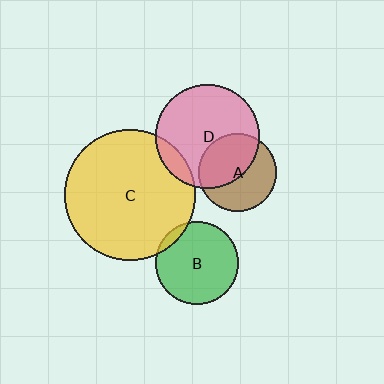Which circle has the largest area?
Circle C (yellow).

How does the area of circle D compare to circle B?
Approximately 1.6 times.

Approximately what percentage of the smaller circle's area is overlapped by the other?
Approximately 10%.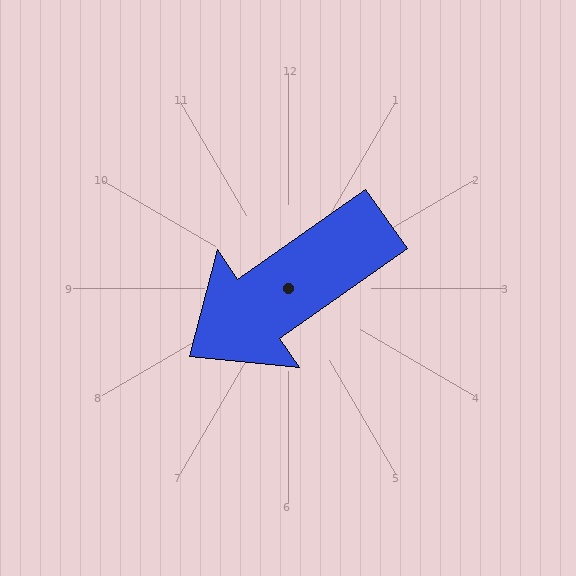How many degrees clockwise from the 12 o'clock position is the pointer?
Approximately 235 degrees.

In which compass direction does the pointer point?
Southwest.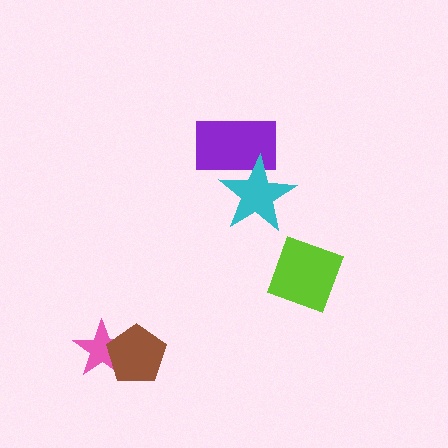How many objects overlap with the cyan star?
1 object overlaps with the cyan star.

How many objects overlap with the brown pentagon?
1 object overlaps with the brown pentagon.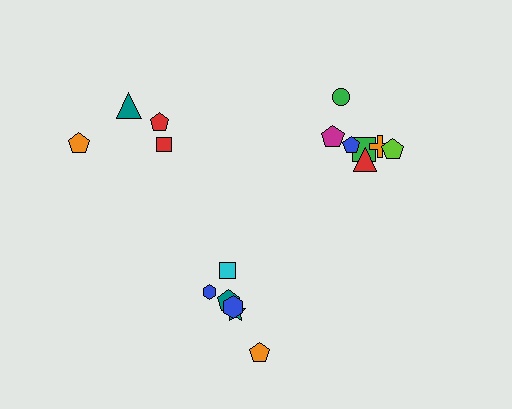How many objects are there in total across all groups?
There are 17 objects.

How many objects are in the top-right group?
There are 7 objects.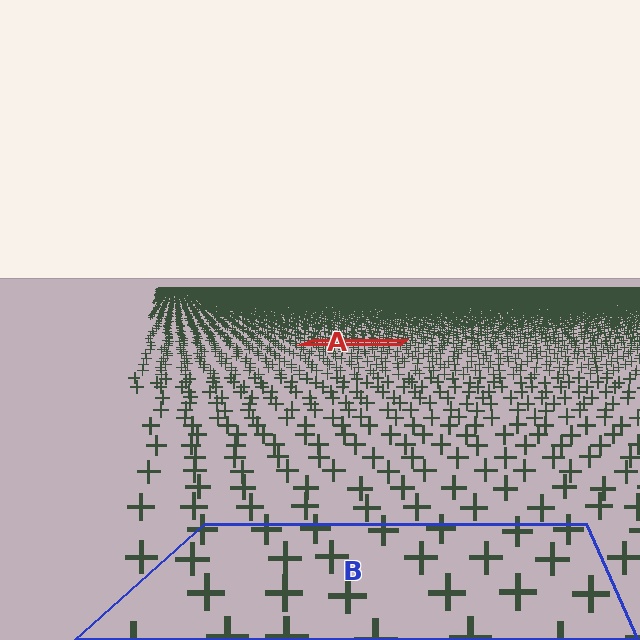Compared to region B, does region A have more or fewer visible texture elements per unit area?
Region A has more texture elements per unit area — they are packed more densely because it is farther away.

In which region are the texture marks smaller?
The texture marks are smaller in region A, because it is farther away.